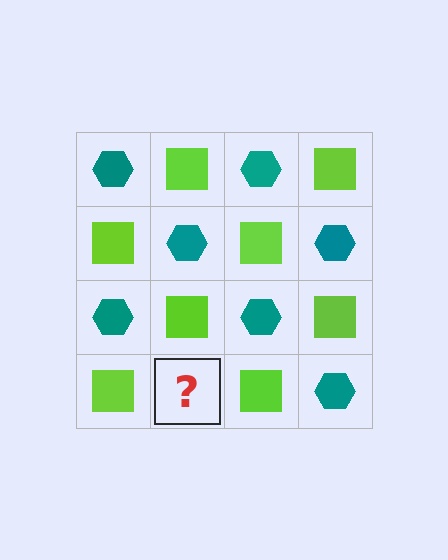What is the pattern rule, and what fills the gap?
The rule is that it alternates teal hexagon and lime square in a checkerboard pattern. The gap should be filled with a teal hexagon.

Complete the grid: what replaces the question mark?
The question mark should be replaced with a teal hexagon.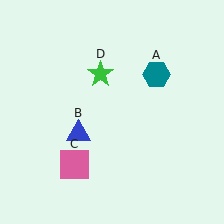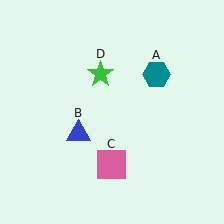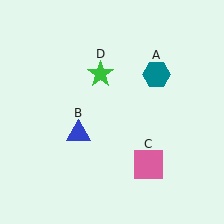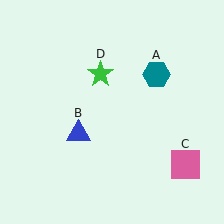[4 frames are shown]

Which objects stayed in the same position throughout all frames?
Teal hexagon (object A) and blue triangle (object B) and green star (object D) remained stationary.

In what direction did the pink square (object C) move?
The pink square (object C) moved right.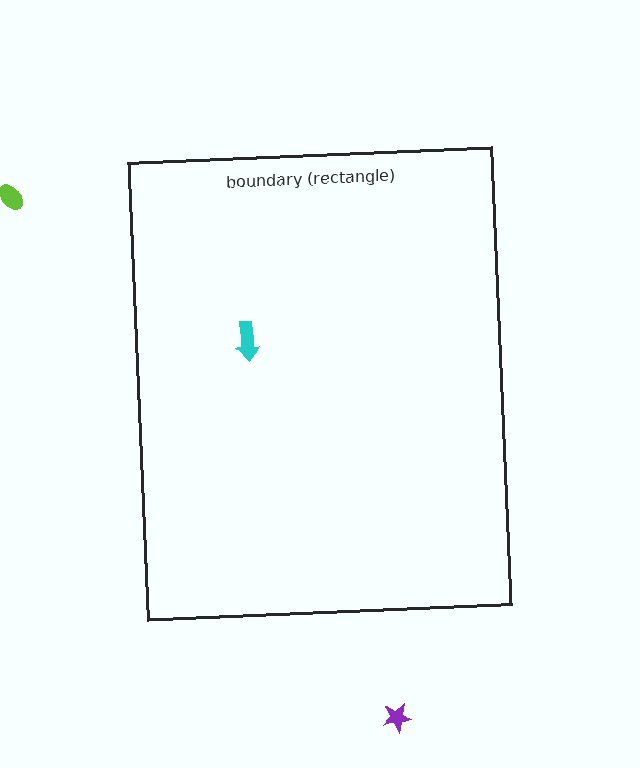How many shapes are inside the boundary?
1 inside, 2 outside.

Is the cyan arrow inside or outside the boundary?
Inside.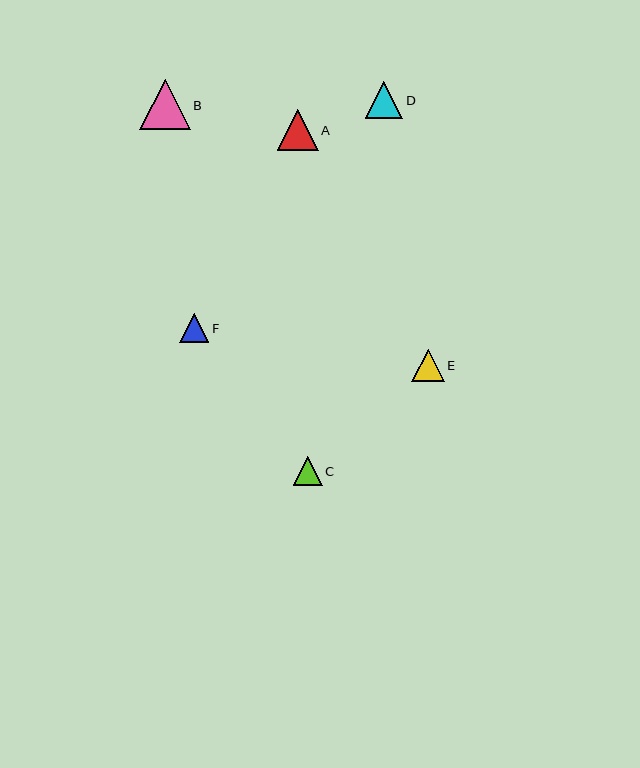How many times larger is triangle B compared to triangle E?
Triangle B is approximately 1.5 times the size of triangle E.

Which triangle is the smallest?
Triangle F is the smallest with a size of approximately 29 pixels.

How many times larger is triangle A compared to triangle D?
Triangle A is approximately 1.1 times the size of triangle D.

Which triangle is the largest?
Triangle B is the largest with a size of approximately 50 pixels.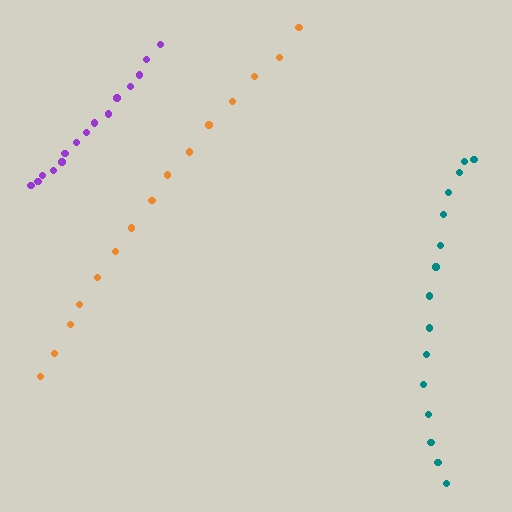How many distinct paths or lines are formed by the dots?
There are 3 distinct paths.